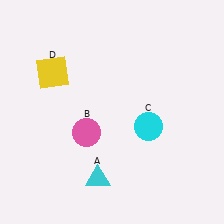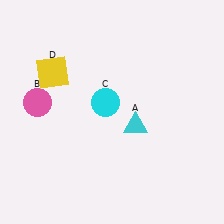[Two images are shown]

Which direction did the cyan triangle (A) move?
The cyan triangle (A) moved up.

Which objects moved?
The objects that moved are: the cyan triangle (A), the pink circle (B), the cyan circle (C).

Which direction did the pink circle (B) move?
The pink circle (B) moved left.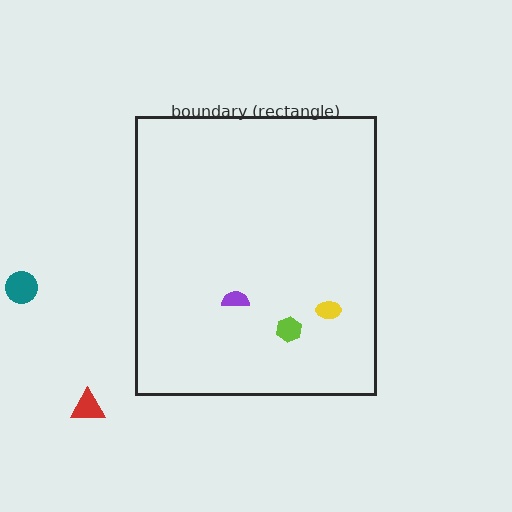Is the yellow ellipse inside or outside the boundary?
Inside.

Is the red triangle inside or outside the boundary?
Outside.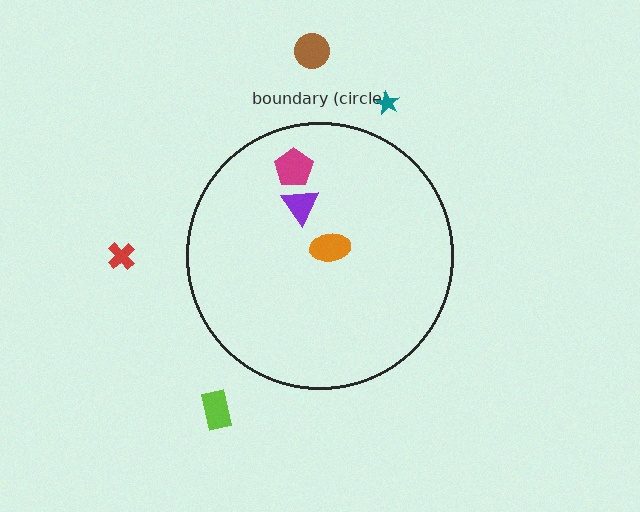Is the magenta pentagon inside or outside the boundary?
Inside.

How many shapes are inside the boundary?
3 inside, 4 outside.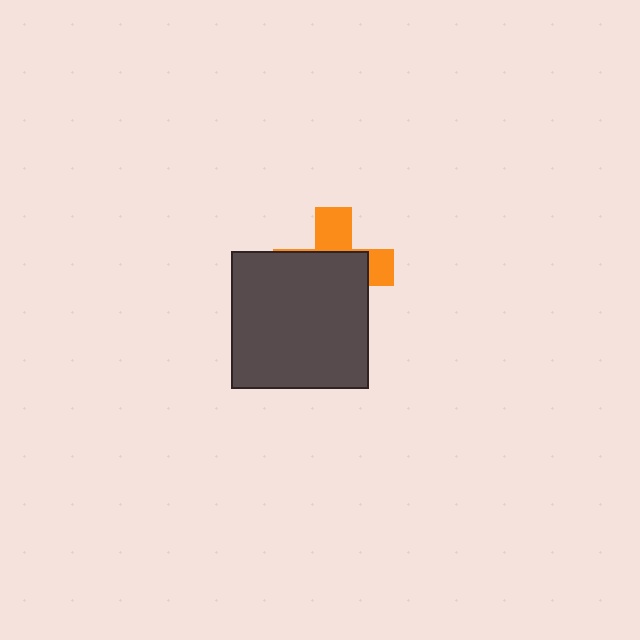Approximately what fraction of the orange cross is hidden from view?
Roughly 65% of the orange cross is hidden behind the dark gray rectangle.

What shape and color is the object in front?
The object in front is a dark gray rectangle.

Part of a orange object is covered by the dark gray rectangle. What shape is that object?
It is a cross.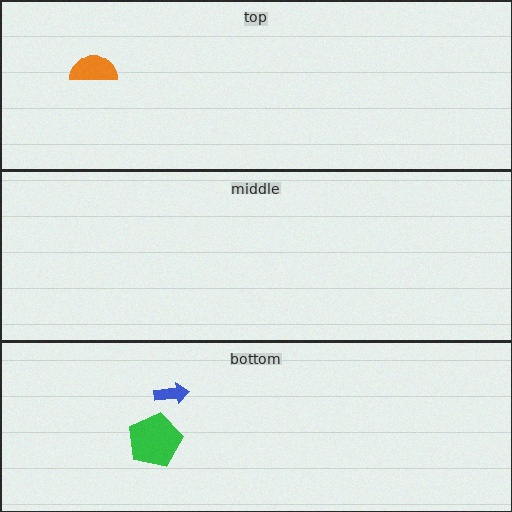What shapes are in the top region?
The orange semicircle.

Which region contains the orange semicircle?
The top region.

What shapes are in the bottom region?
The green pentagon, the blue arrow.